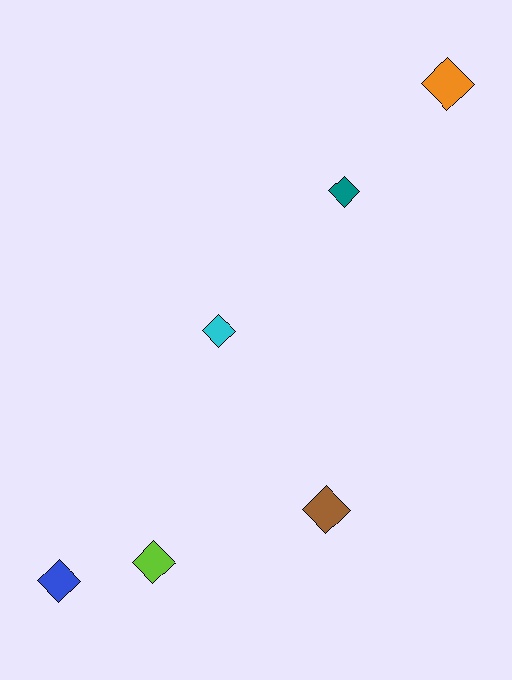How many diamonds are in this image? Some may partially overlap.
There are 6 diamonds.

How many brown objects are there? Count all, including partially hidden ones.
There is 1 brown object.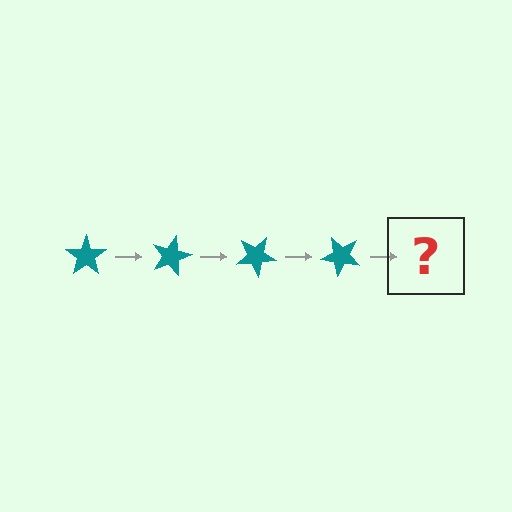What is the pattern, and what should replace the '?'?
The pattern is that the star rotates 15 degrees each step. The '?' should be a teal star rotated 60 degrees.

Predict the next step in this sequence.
The next step is a teal star rotated 60 degrees.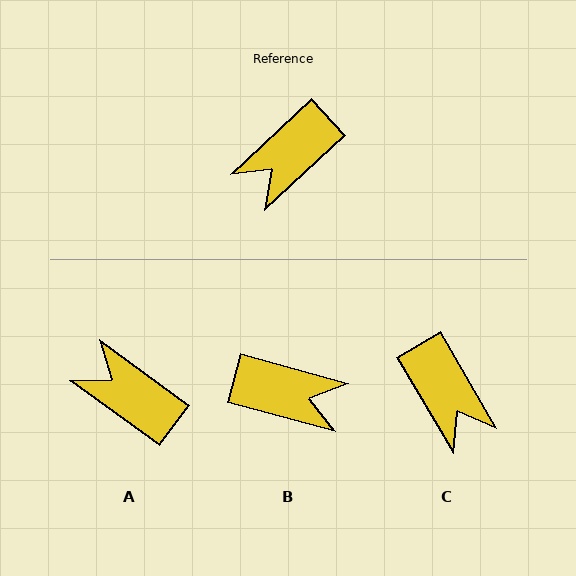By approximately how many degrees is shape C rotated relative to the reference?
Approximately 78 degrees counter-clockwise.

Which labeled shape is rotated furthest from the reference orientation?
B, about 122 degrees away.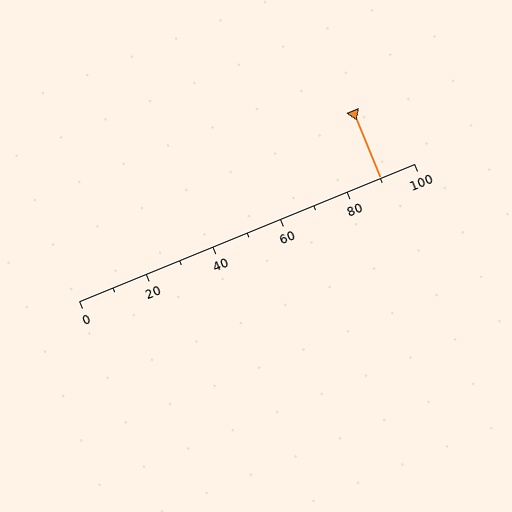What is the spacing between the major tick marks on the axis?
The major ticks are spaced 20 apart.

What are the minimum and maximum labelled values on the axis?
The axis runs from 0 to 100.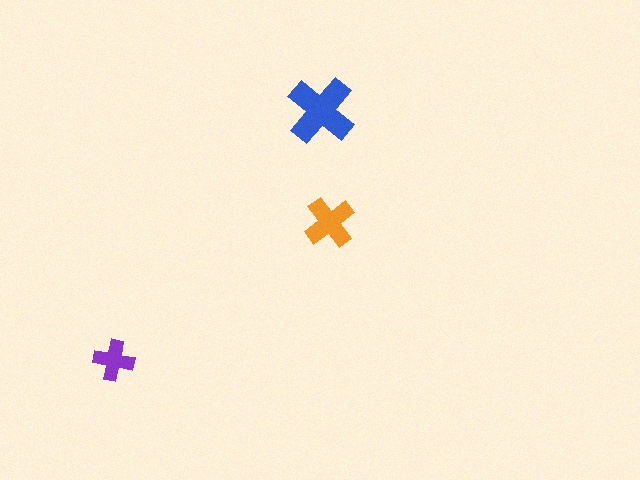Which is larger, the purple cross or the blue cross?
The blue one.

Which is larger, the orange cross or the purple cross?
The orange one.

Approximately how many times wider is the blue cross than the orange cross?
About 1.5 times wider.